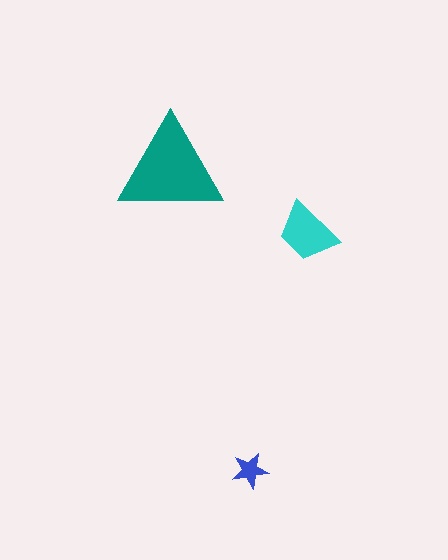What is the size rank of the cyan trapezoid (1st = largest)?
2nd.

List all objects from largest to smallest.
The teal triangle, the cyan trapezoid, the blue star.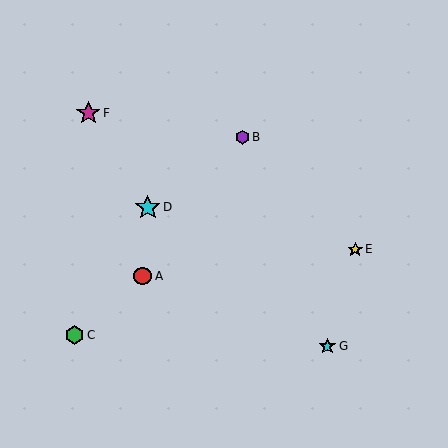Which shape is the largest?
The cyan star (labeled D) is the largest.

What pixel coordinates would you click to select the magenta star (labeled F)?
Click at (88, 113) to select the magenta star F.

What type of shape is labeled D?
Shape D is a cyan star.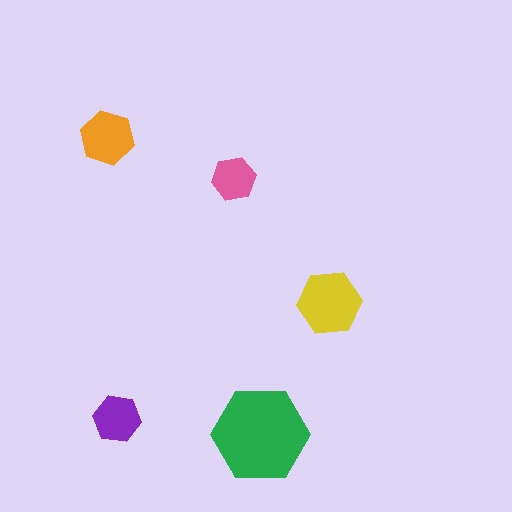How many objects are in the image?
There are 5 objects in the image.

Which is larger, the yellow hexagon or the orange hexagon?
The yellow one.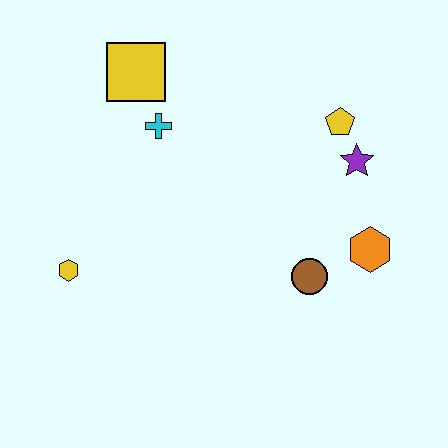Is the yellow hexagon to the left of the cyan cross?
Yes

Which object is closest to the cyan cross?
The yellow square is closest to the cyan cross.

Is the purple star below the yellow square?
Yes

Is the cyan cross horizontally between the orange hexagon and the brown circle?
No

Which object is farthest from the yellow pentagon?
The yellow hexagon is farthest from the yellow pentagon.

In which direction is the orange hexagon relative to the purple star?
The orange hexagon is below the purple star.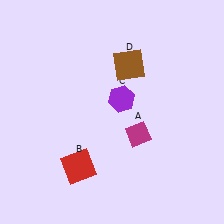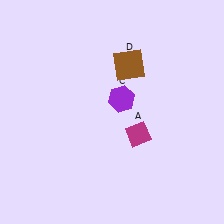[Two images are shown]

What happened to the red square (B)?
The red square (B) was removed in Image 2. It was in the bottom-left area of Image 1.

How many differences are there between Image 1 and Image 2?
There is 1 difference between the two images.